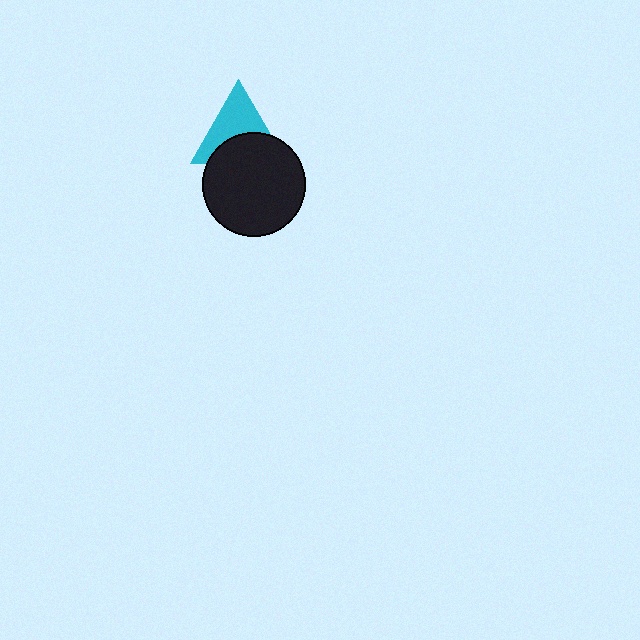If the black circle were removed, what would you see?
You would see the complete cyan triangle.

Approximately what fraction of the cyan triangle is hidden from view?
Roughly 44% of the cyan triangle is hidden behind the black circle.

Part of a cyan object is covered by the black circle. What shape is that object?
It is a triangle.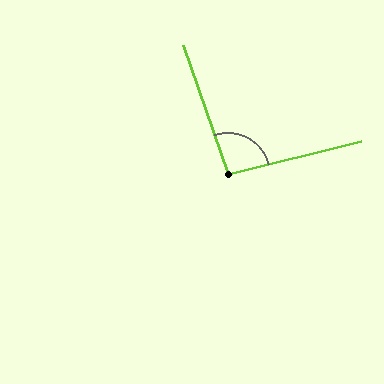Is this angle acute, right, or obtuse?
It is obtuse.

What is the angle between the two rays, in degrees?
Approximately 95 degrees.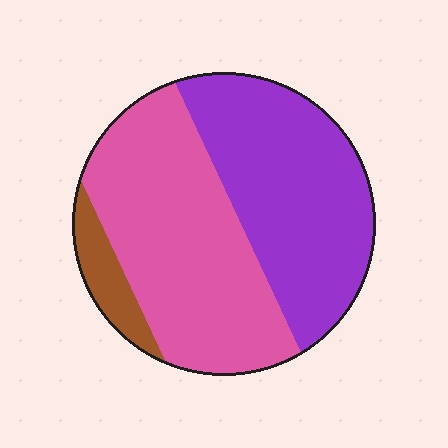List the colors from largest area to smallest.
From largest to smallest: pink, purple, brown.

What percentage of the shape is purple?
Purple covers 44% of the shape.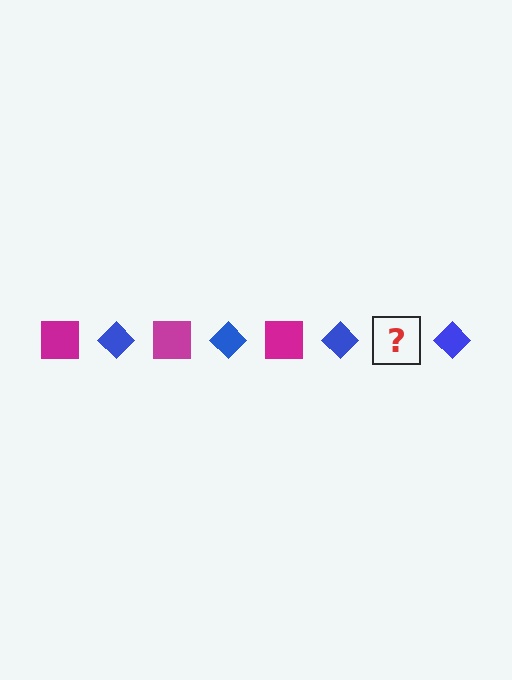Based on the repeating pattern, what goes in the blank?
The blank should be a magenta square.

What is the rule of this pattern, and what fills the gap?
The rule is that the pattern alternates between magenta square and blue diamond. The gap should be filled with a magenta square.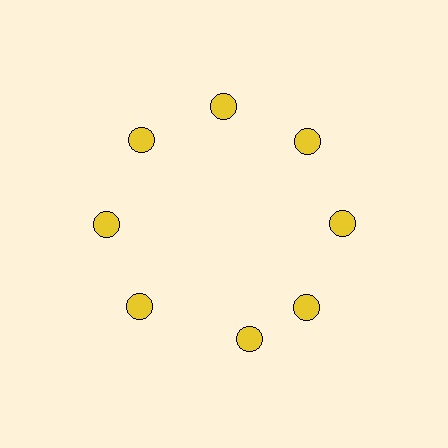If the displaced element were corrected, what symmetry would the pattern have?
It would have 8-fold rotational symmetry — the pattern would map onto itself every 45 degrees.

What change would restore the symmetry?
The symmetry would be restored by rotating it back into even spacing with its neighbors so that all 8 circles sit at equal angles and equal distance from the center.